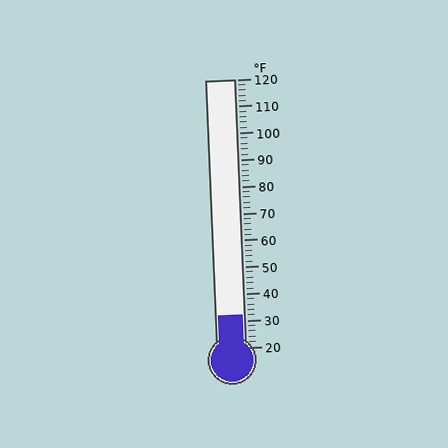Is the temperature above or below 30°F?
The temperature is above 30°F.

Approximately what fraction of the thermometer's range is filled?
The thermometer is filled to approximately 10% of its range.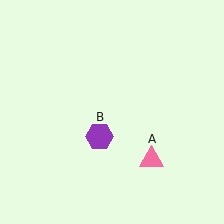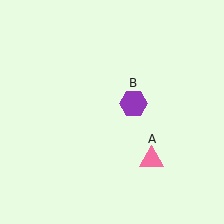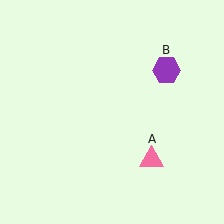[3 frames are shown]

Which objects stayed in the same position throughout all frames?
Pink triangle (object A) remained stationary.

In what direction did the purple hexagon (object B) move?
The purple hexagon (object B) moved up and to the right.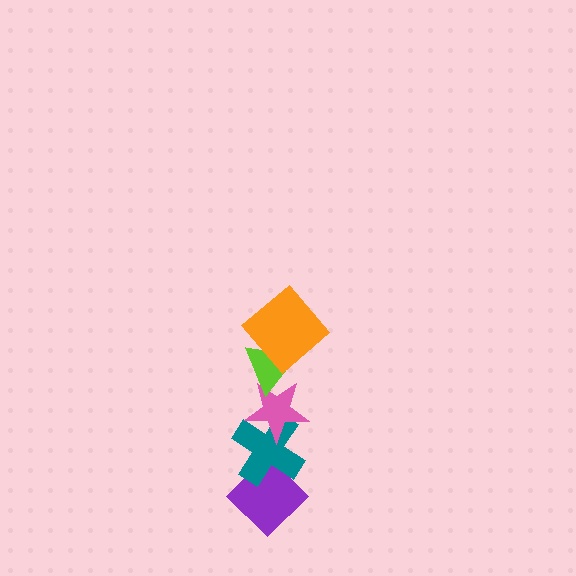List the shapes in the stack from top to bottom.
From top to bottom: the orange diamond, the lime triangle, the pink star, the teal cross, the purple diamond.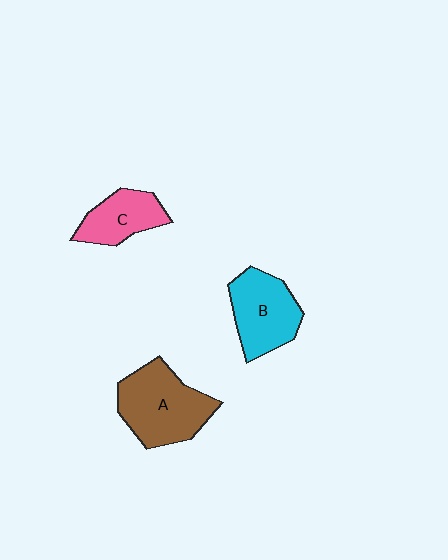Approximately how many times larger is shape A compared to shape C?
Approximately 1.6 times.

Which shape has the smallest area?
Shape C (pink).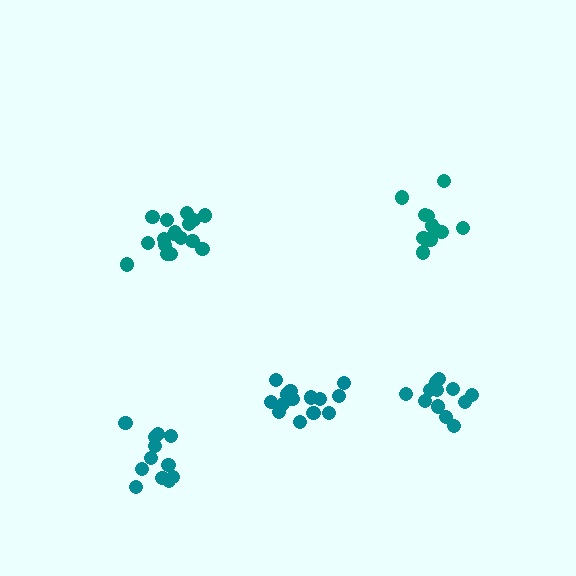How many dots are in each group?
Group 1: 13 dots, Group 2: 12 dots, Group 3: 17 dots, Group 4: 12 dots, Group 5: 14 dots (68 total).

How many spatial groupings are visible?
There are 5 spatial groupings.